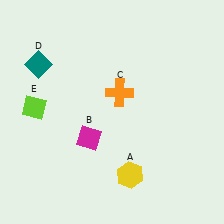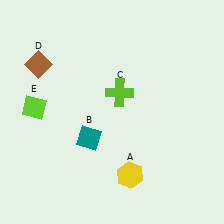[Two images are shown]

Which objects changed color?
B changed from magenta to teal. C changed from orange to lime. D changed from teal to brown.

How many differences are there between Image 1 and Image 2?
There are 3 differences between the two images.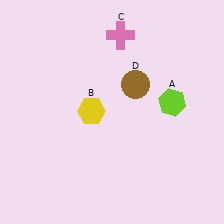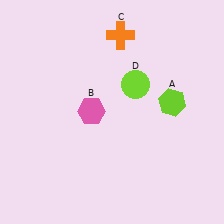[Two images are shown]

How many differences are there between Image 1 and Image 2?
There are 3 differences between the two images.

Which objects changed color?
B changed from yellow to pink. C changed from pink to orange. D changed from brown to lime.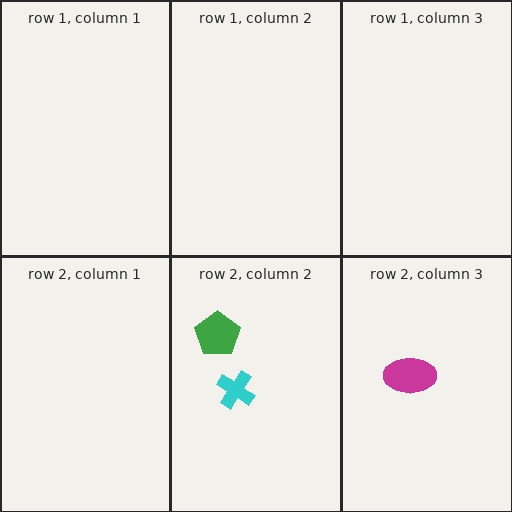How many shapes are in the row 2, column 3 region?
1.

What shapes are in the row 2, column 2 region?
The cyan cross, the green pentagon.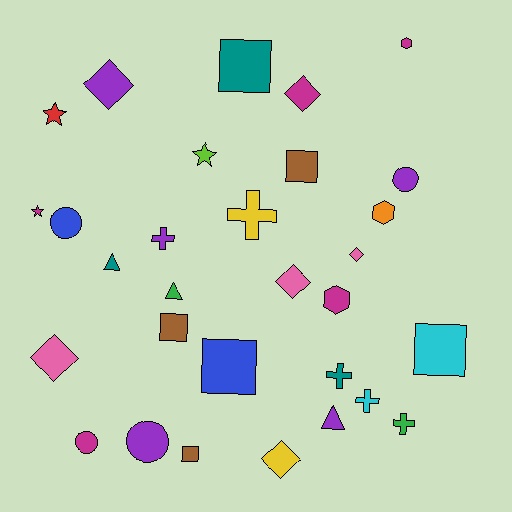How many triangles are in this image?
There are 3 triangles.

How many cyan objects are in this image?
There are 2 cyan objects.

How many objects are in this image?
There are 30 objects.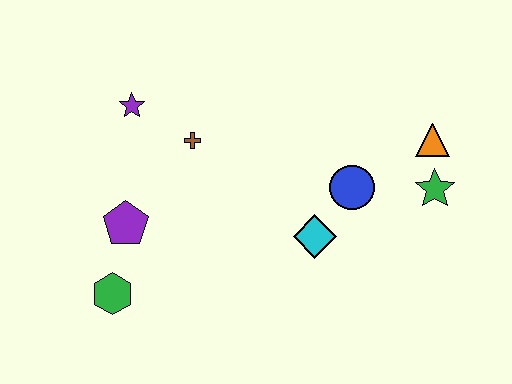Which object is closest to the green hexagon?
The purple pentagon is closest to the green hexagon.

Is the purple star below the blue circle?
No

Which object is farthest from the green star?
The green hexagon is farthest from the green star.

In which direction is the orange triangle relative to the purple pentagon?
The orange triangle is to the right of the purple pentagon.